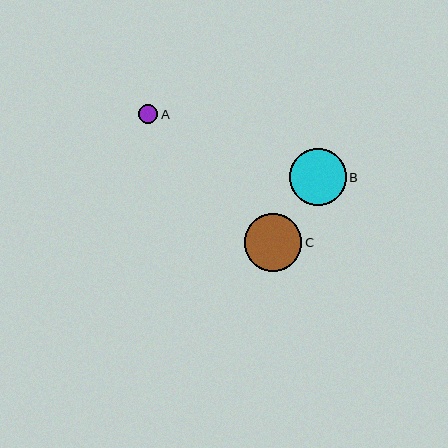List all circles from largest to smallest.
From largest to smallest: C, B, A.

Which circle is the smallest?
Circle A is the smallest with a size of approximately 19 pixels.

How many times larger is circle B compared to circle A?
Circle B is approximately 2.9 times the size of circle A.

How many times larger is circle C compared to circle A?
Circle C is approximately 3.0 times the size of circle A.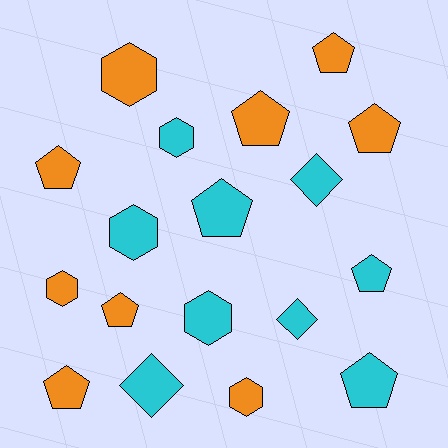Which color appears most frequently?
Cyan, with 9 objects.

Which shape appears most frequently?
Pentagon, with 9 objects.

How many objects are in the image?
There are 18 objects.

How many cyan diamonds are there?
There are 3 cyan diamonds.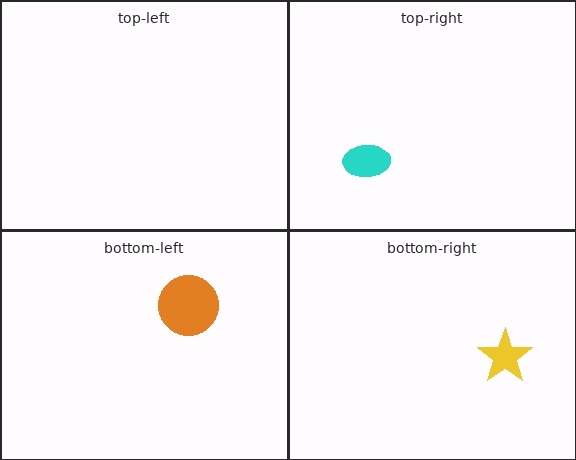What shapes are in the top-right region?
The cyan ellipse.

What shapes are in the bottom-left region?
The orange circle.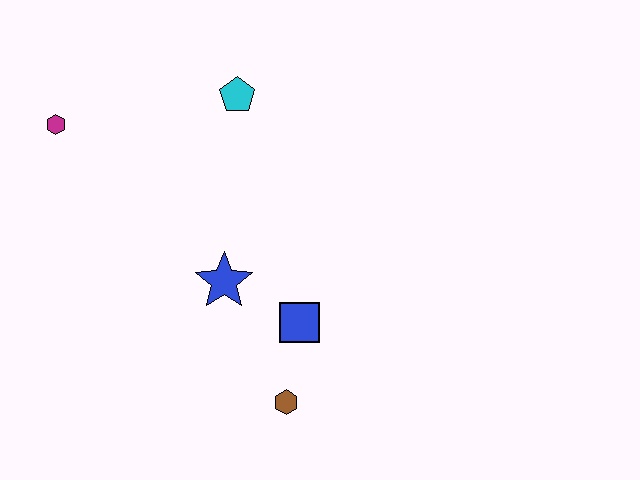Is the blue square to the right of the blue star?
Yes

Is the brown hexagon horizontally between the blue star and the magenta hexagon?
No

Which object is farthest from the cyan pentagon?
The brown hexagon is farthest from the cyan pentagon.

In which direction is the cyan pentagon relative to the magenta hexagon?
The cyan pentagon is to the right of the magenta hexagon.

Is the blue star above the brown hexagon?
Yes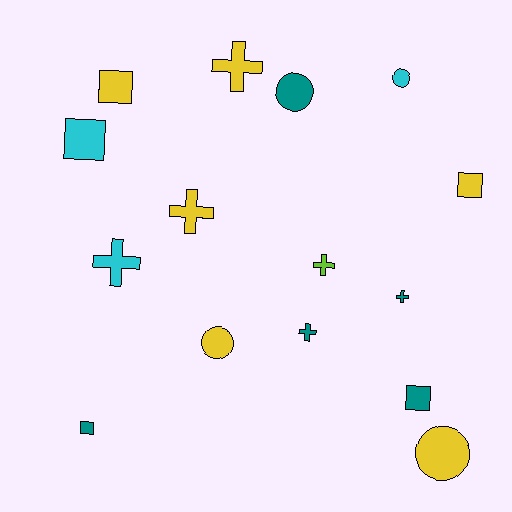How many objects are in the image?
There are 15 objects.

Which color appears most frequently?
Yellow, with 6 objects.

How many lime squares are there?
There are no lime squares.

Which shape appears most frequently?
Cross, with 6 objects.